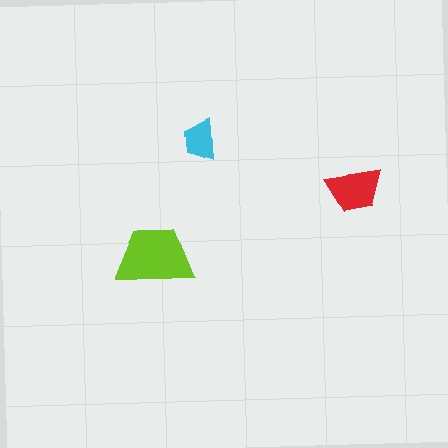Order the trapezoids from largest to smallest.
the lime one, the red one, the cyan one.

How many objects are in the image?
There are 3 objects in the image.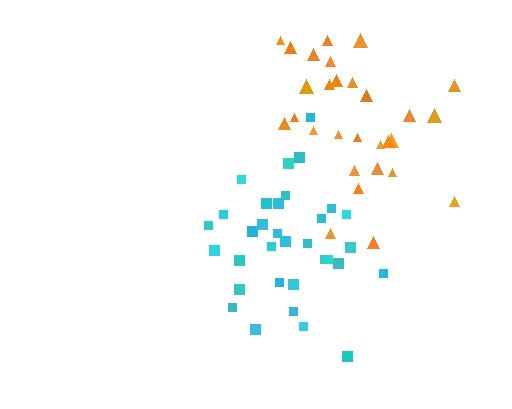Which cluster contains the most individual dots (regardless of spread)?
Cyan (33).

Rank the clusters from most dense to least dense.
cyan, orange.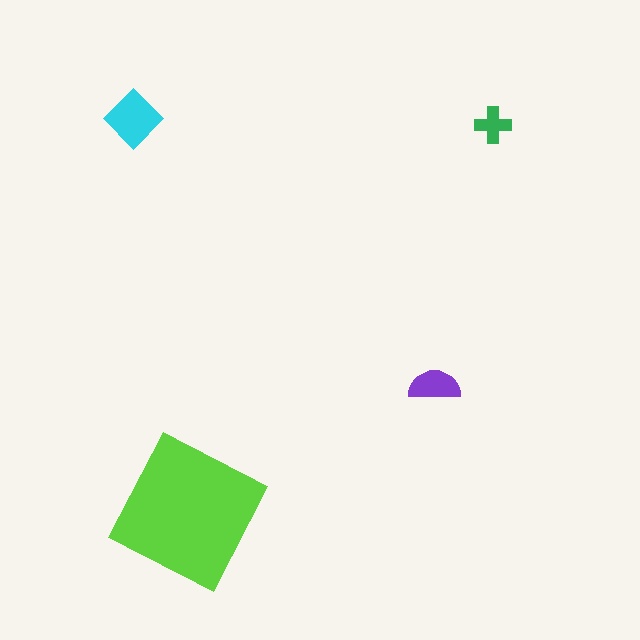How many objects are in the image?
There are 4 objects in the image.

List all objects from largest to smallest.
The lime square, the cyan diamond, the purple semicircle, the green cross.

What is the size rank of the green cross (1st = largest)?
4th.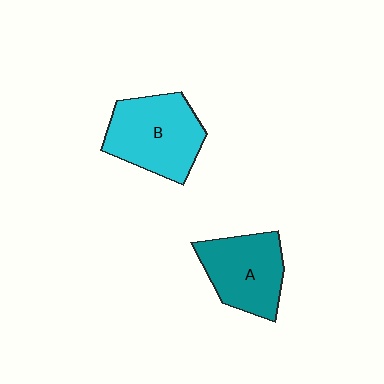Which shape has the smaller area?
Shape A (teal).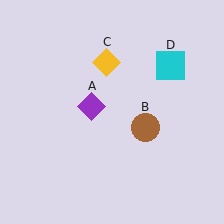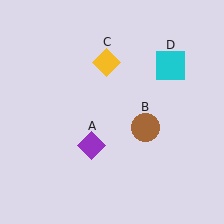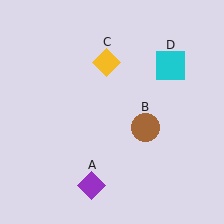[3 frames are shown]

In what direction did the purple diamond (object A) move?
The purple diamond (object A) moved down.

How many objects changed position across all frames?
1 object changed position: purple diamond (object A).